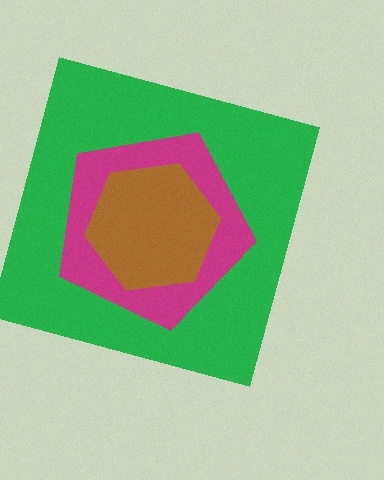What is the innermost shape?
The brown hexagon.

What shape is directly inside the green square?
The magenta pentagon.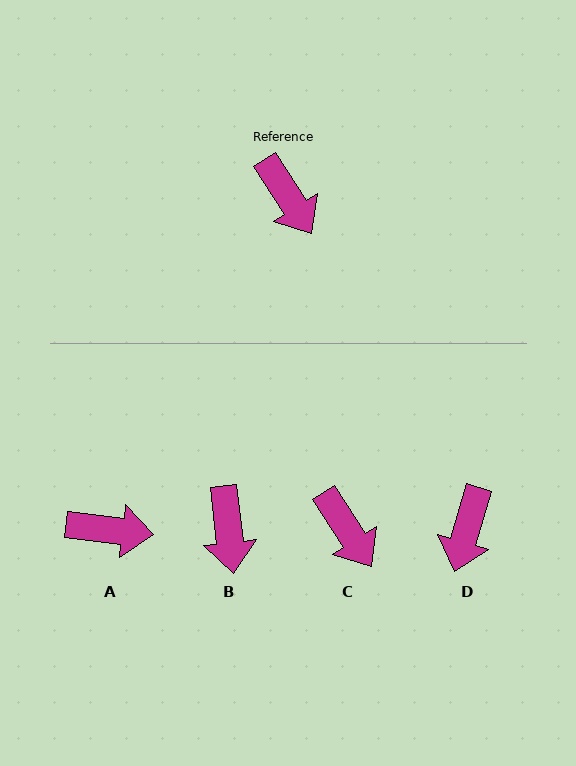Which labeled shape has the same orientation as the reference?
C.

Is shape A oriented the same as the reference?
No, it is off by about 50 degrees.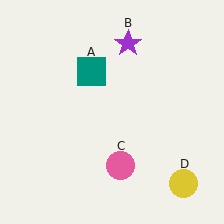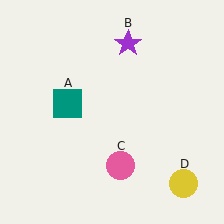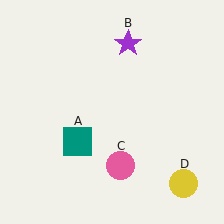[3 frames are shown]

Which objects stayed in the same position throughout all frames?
Purple star (object B) and pink circle (object C) and yellow circle (object D) remained stationary.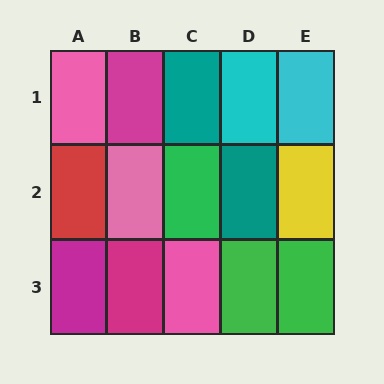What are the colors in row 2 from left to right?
Red, pink, green, teal, yellow.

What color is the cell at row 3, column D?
Green.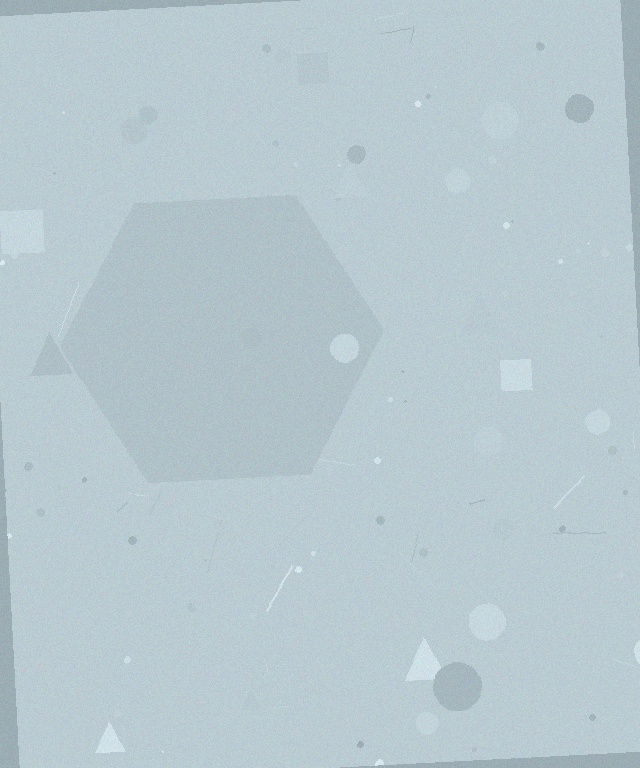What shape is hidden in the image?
A hexagon is hidden in the image.